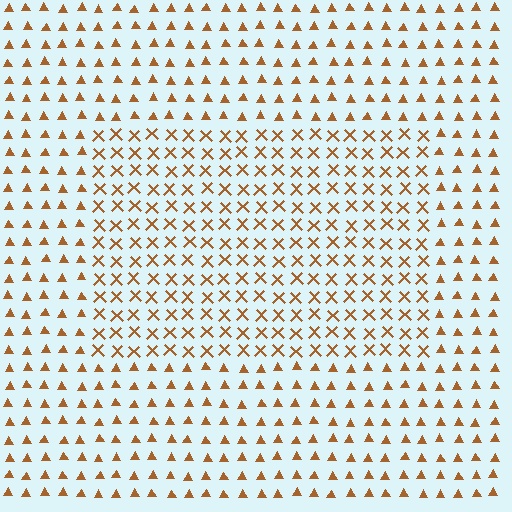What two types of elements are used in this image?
The image uses X marks inside the rectangle region and triangles outside it.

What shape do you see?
I see a rectangle.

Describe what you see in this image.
The image is filled with small brown elements arranged in a uniform grid. A rectangle-shaped region contains X marks, while the surrounding area contains triangles. The boundary is defined purely by the change in element shape.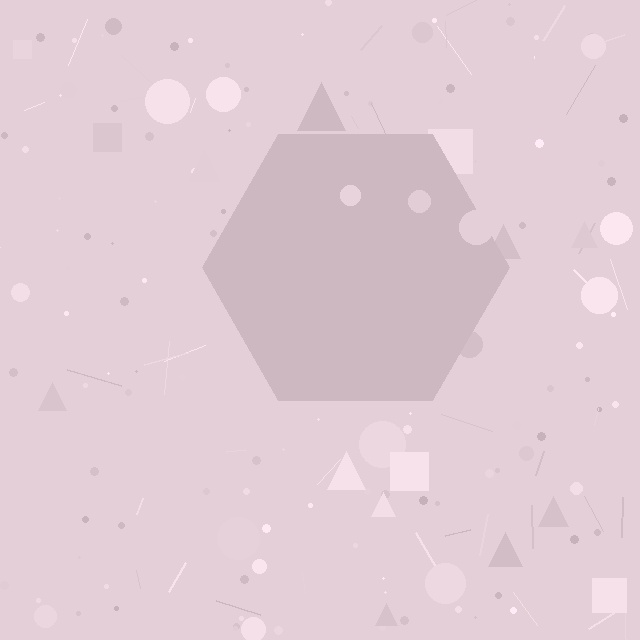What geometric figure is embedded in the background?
A hexagon is embedded in the background.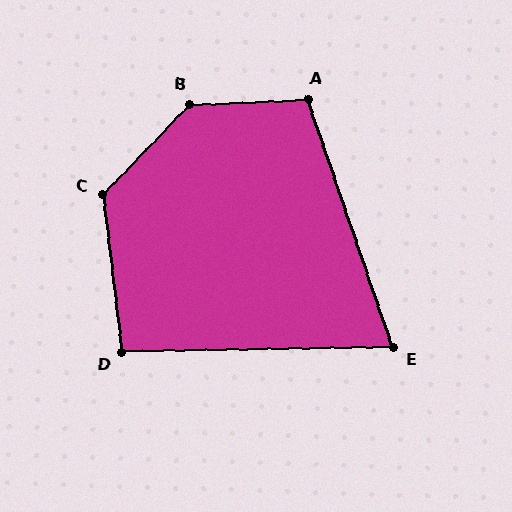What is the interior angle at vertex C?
Approximately 129 degrees (obtuse).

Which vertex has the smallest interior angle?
E, at approximately 72 degrees.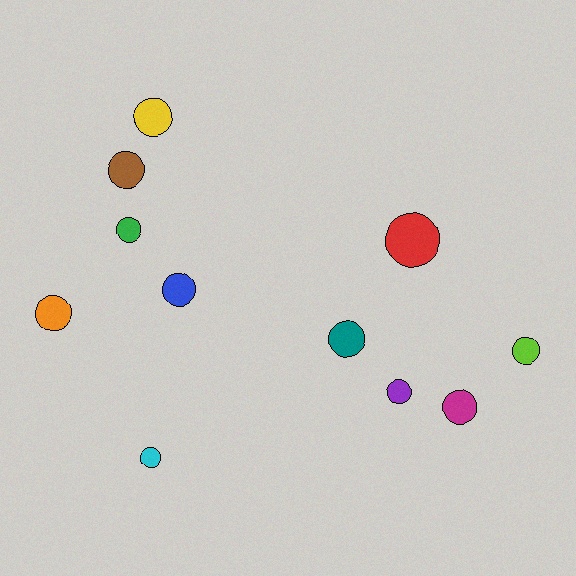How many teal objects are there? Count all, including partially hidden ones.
There is 1 teal object.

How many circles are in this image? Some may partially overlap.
There are 11 circles.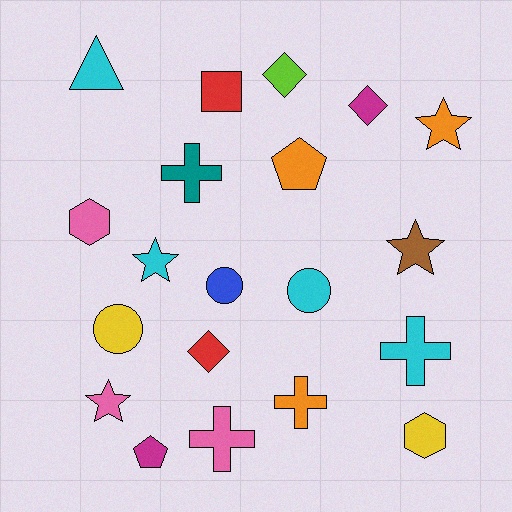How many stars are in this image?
There are 4 stars.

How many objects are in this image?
There are 20 objects.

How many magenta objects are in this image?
There are 2 magenta objects.